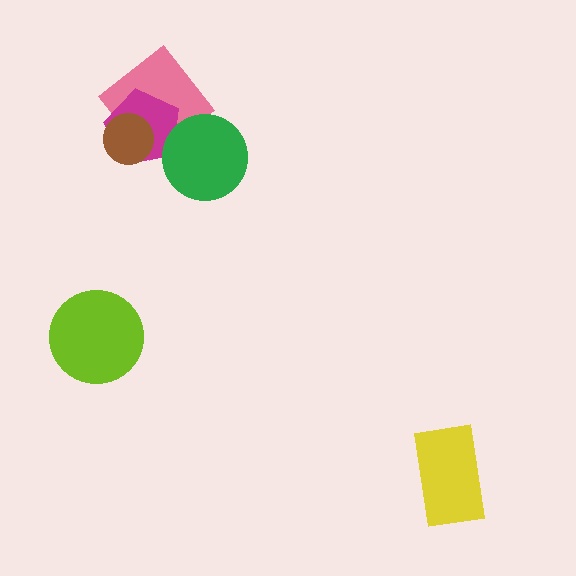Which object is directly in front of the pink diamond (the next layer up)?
The magenta pentagon is directly in front of the pink diamond.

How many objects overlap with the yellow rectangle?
0 objects overlap with the yellow rectangle.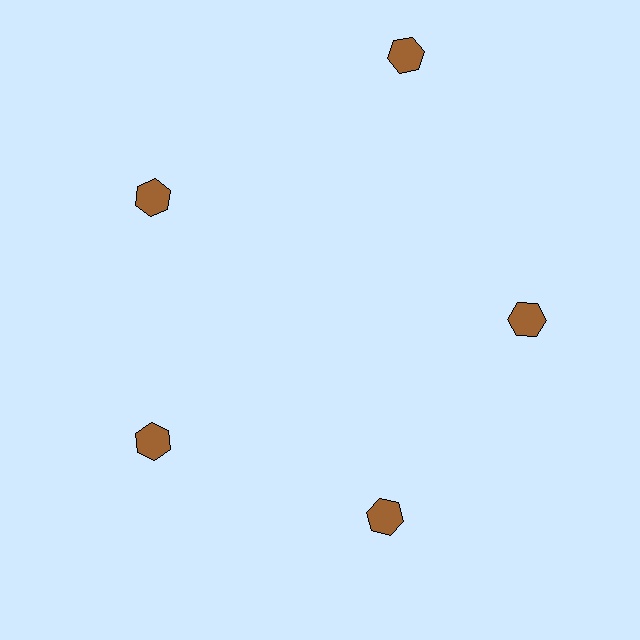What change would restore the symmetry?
The symmetry would be restored by moving it inward, back onto the ring so that all 5 hexagons sit at equal angles and equal distance from the center.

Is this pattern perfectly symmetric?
No. The 5 brown hexagons are arranged in a ring, but one element near the 1 o'clock position is pushed outward from the center, breaking the 5-fold rotational symmetry.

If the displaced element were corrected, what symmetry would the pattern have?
It would have 5-fold rotational symmetry — the pattern would map onto itself every 72 degrees.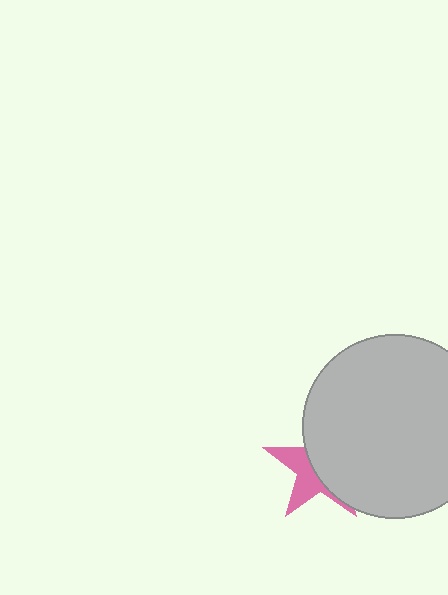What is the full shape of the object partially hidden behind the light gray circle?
The partially hidden object is a pink star.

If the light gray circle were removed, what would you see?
You would see the complete pink star.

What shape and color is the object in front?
The object in front is a light gray circle.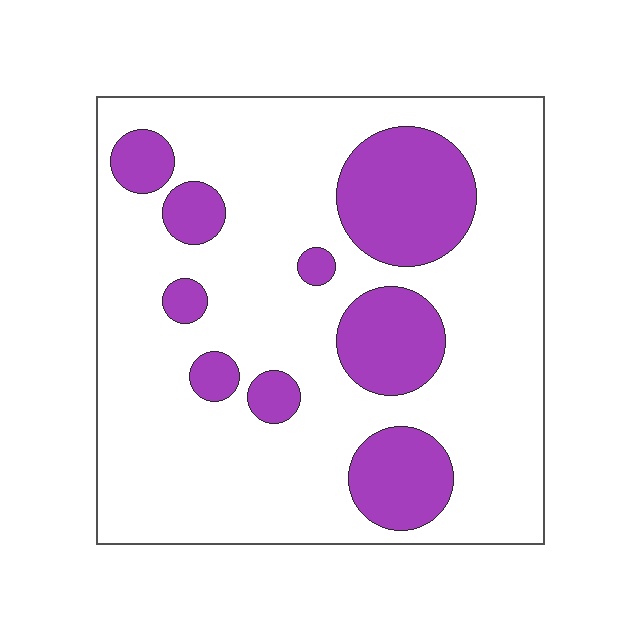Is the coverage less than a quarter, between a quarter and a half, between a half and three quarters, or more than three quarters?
Less than a quarter.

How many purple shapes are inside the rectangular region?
9.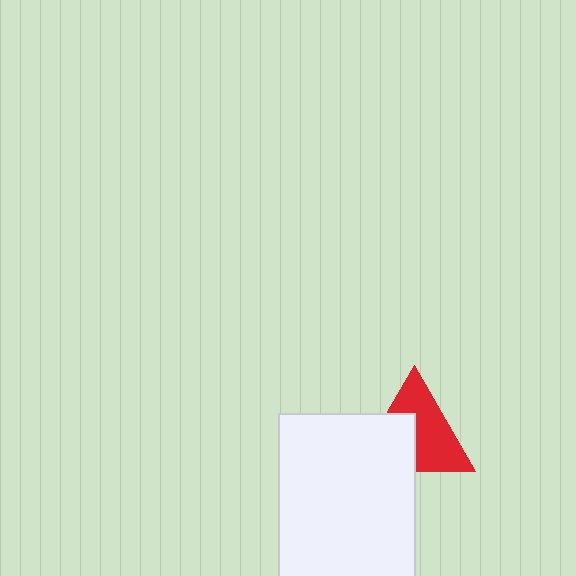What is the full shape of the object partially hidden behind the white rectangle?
The partially hidden object is a red triangle.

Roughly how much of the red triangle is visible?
About half of it is visible (roughly 59%).